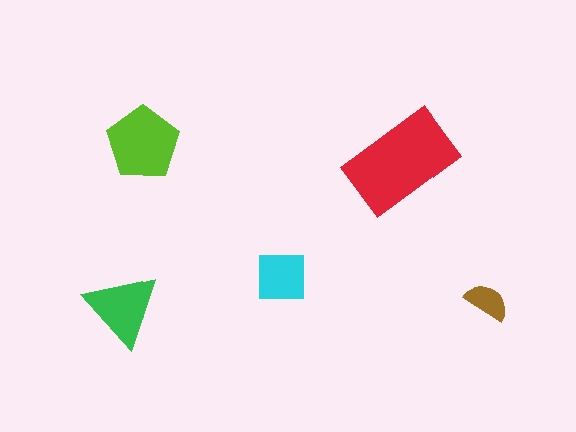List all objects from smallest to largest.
The brown semicircle, the cyan square, the green triangle, the lime pentagon, the red rectangle.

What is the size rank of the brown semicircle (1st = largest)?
5th.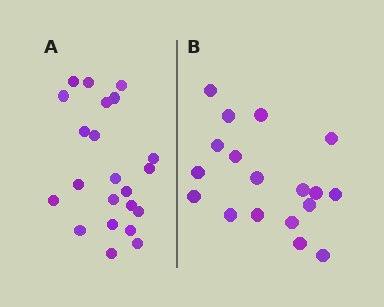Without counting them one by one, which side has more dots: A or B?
Region A (the left region) has more dots.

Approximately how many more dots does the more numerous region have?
Region A has about 4 more dots than region B.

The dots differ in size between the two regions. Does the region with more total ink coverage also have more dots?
No. Region B has more total ink coverage because its dots are larger, but region A actually contains more individual dots. Total area can be misleading — the number of items is what matters here.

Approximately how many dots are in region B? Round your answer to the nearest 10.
About 20 dots. (The exact count is 18, which rounds to 20.)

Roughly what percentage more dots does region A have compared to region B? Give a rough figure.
About 20% more.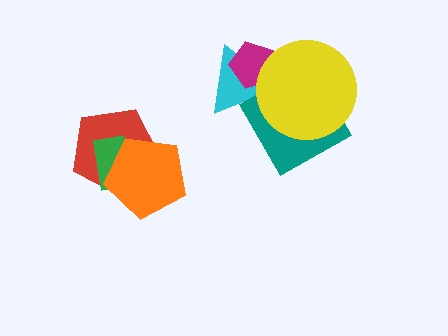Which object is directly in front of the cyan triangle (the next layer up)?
The magenta pentagon is directly in front of the cyan triangle.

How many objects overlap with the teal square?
2 objects overlap with the teal square.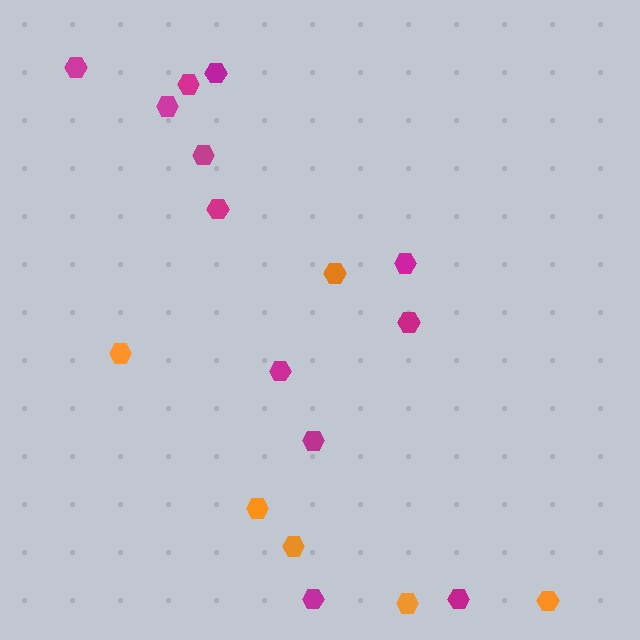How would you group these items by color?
There are 2 groups: one group of magenta hexagons (12) and one group of orange hexagons (6).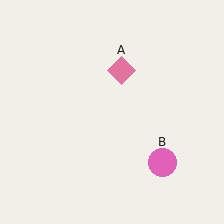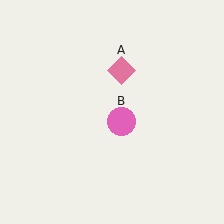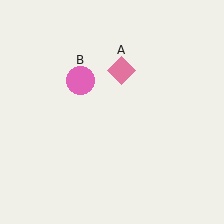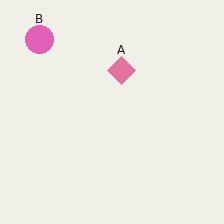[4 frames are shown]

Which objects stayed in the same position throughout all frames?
Pink diamond (object A) remained stationary.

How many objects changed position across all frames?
1 object changed position: pink circle (object B).